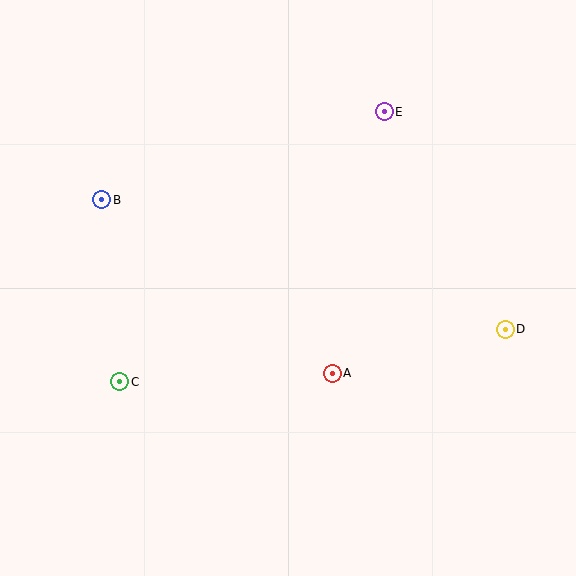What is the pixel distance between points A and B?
The distance between A and B is 289 pixels.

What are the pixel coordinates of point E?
Point E is at (384, 112).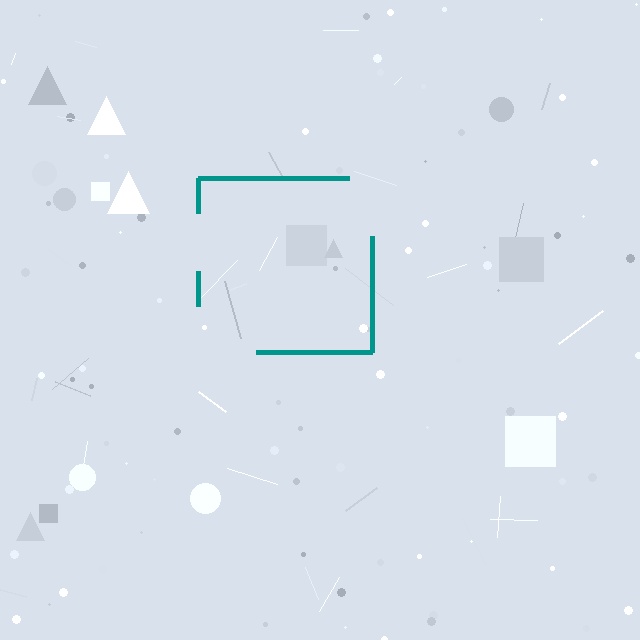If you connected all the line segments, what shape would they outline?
They would outline a square.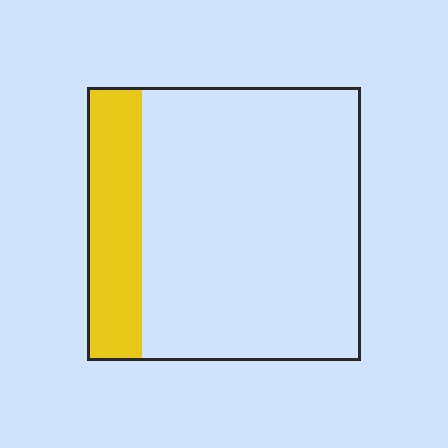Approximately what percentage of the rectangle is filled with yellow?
Approximately 20%.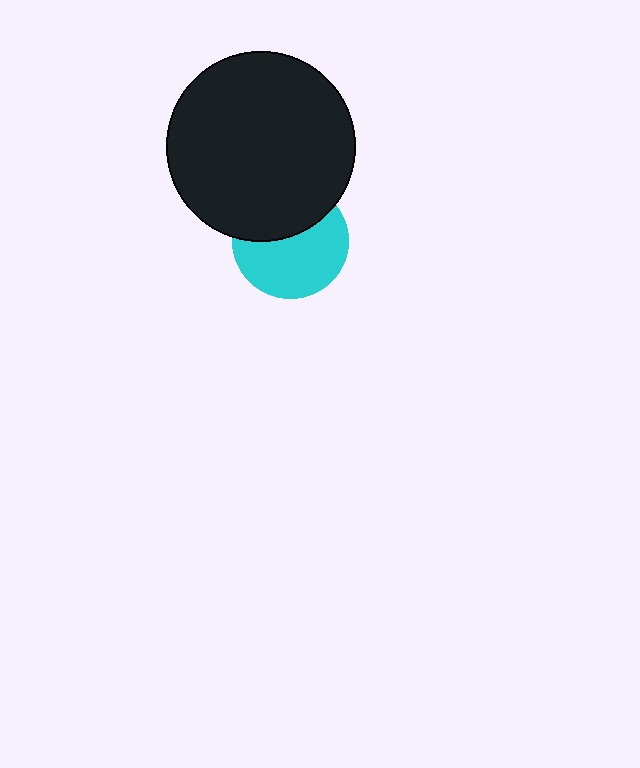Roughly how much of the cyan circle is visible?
About half of it is visible (roughly 61%).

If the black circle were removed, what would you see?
You would see the complete cyan circle.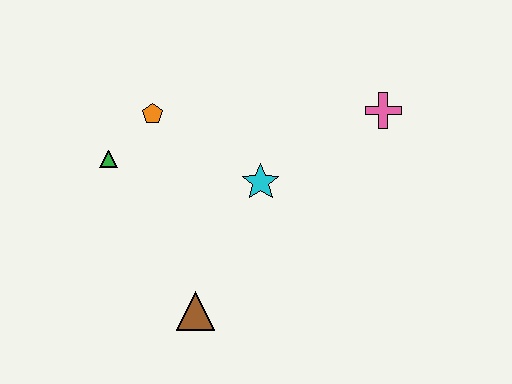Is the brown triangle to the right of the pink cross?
No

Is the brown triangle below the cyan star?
Yes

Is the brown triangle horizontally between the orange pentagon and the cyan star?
Yes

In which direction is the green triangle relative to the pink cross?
The green triangle is to the left of the pink cross.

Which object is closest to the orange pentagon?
The green triangle is closest to the orange pentagon.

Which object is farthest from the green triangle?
The pink cross is farthest from the green triangle.